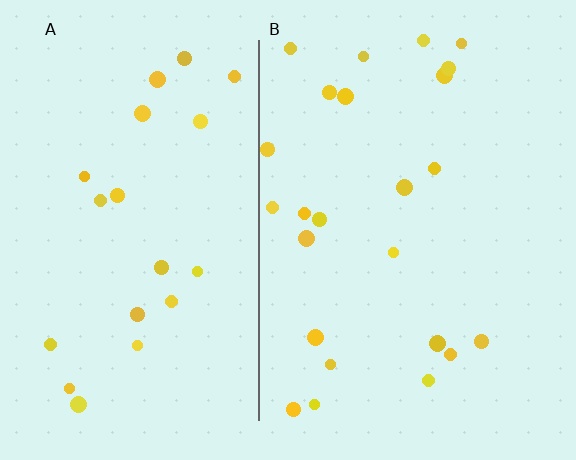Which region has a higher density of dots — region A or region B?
B (the right).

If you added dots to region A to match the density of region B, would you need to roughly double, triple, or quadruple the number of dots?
Approximately double.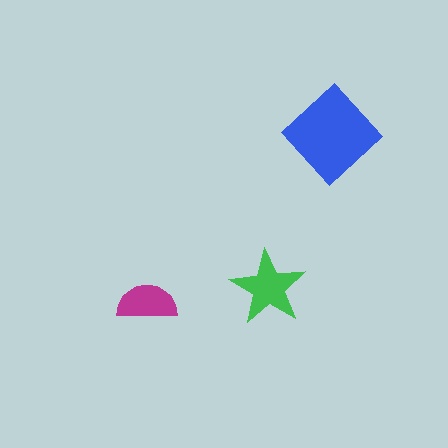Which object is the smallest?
The magenta semicircle.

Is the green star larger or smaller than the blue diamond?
Smaller.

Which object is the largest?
The blue diamond.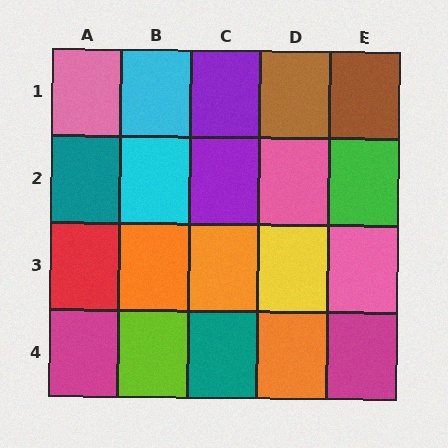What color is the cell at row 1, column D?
Brown.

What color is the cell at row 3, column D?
Yellow.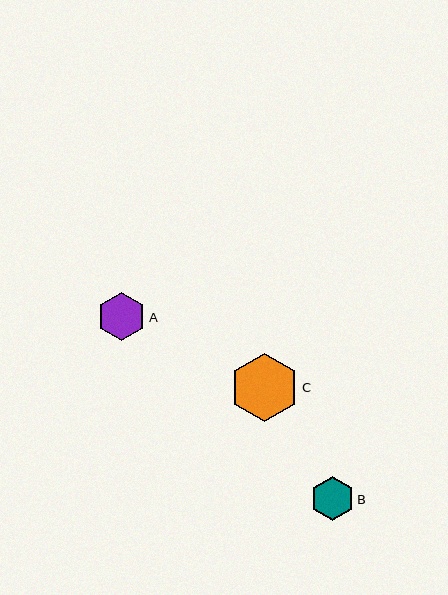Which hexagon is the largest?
Hexagon C is the largest with a size of approximately 69 pixels.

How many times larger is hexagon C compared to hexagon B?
Hexagon C is approximately 1.6 times the size of hexagon B.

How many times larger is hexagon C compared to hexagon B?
Hexagon C is approximately 1.6 times the size of hexagon B.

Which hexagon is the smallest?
Hexagon B is the smallest with a size of approximately 43 pixels.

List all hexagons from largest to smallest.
From largest to smallest: C, A, B.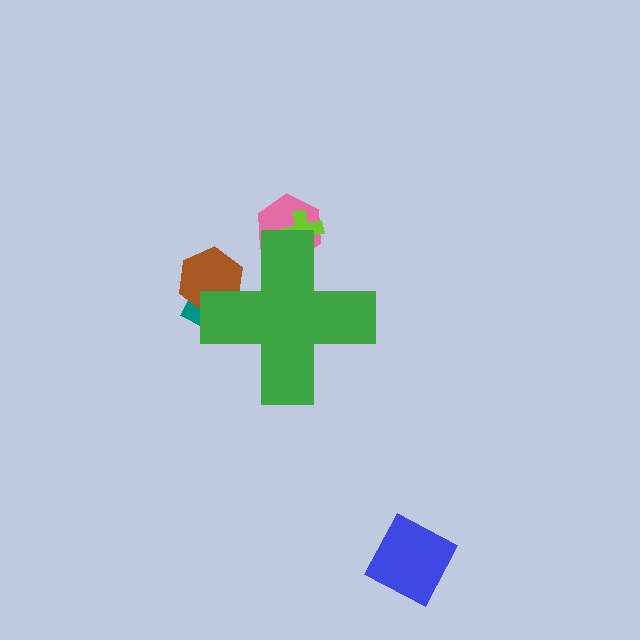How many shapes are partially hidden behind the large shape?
4 shapes are partially hidden.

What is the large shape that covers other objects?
A green cross.